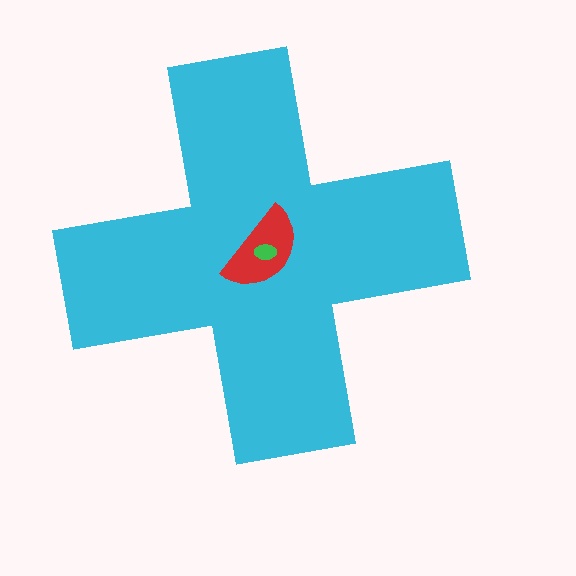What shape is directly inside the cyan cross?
The red semicircle.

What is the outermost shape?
The cyan cross.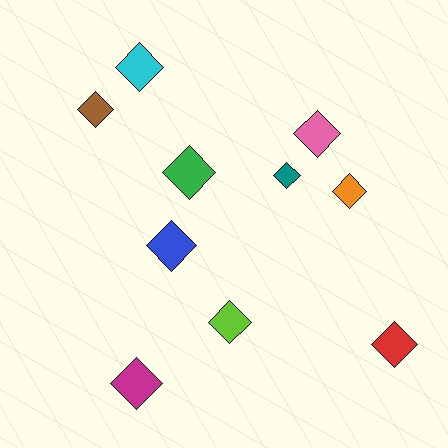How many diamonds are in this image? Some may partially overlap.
There are 10 diamonds.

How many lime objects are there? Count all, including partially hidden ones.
There is 1 lime object.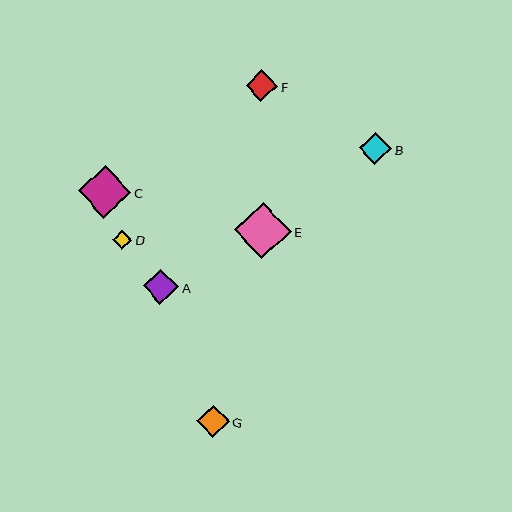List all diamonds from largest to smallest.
From largest to smallest: E, C, A, G, B, F, D.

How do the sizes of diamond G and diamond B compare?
Diamond G and diamond B are approximately the same size.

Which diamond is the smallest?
Diamond D is the smallest with a size of approximately 19 pixels.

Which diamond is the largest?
Diamond E is the largest with a size of approximately 56 pixels.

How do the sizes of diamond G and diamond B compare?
Diamond G and diamond B are approximately the same size.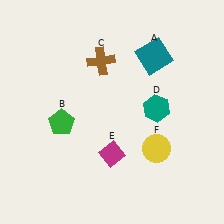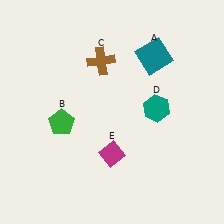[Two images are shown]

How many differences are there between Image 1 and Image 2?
There is 1 difference between the two images.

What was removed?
The yellow circle (F) was removed in Image 2.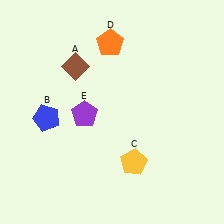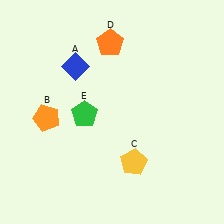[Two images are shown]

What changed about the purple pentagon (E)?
In Image 1, E is purple. In Image 2, it changed to green.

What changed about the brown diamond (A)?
In Image 1, A is brown. In Image 2, it changed to blue.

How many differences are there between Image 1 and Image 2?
There are 3 differences between the two images.